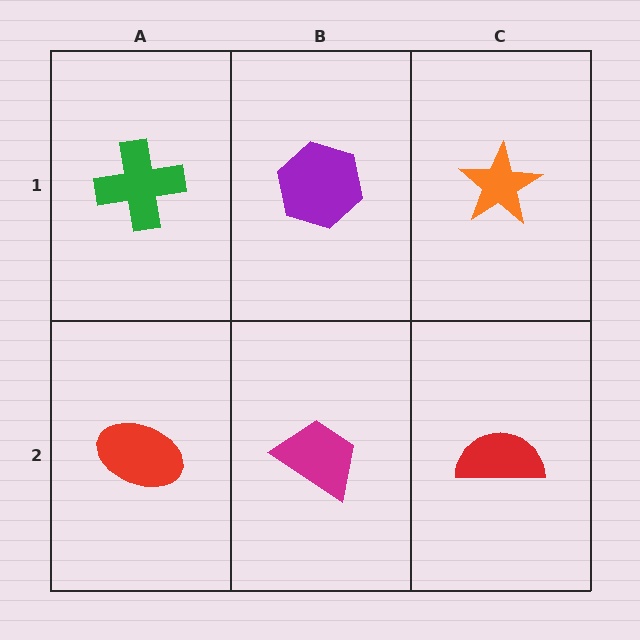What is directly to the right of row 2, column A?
A magenta trapezoid.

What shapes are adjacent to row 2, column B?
A purple hexagon (row 1, column B), a red ellipse (row 2, column A), a red semicircle (row 2, column C).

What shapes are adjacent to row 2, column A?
A green cross (row 1, column A), a magenta trapezoid (row 2, column B).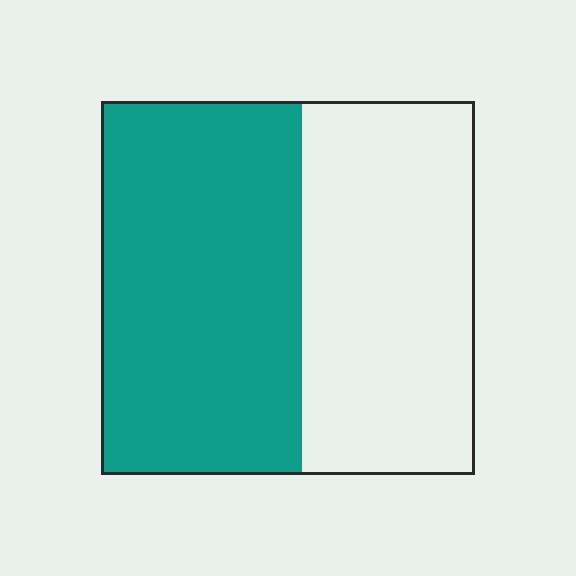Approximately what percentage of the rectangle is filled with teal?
Approximately 55%.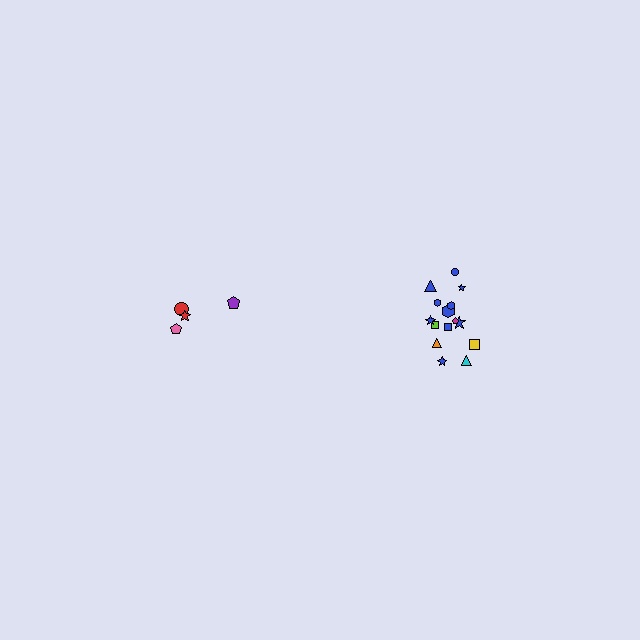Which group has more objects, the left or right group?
The right group.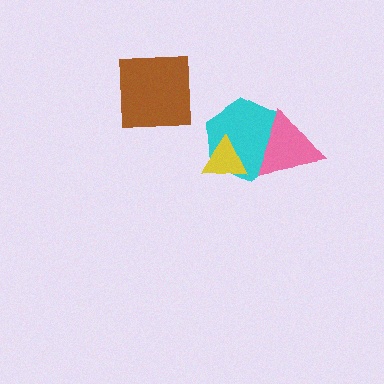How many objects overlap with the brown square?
0 objects overlap with the brown square.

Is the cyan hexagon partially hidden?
Yes, it is partially covered by another shape.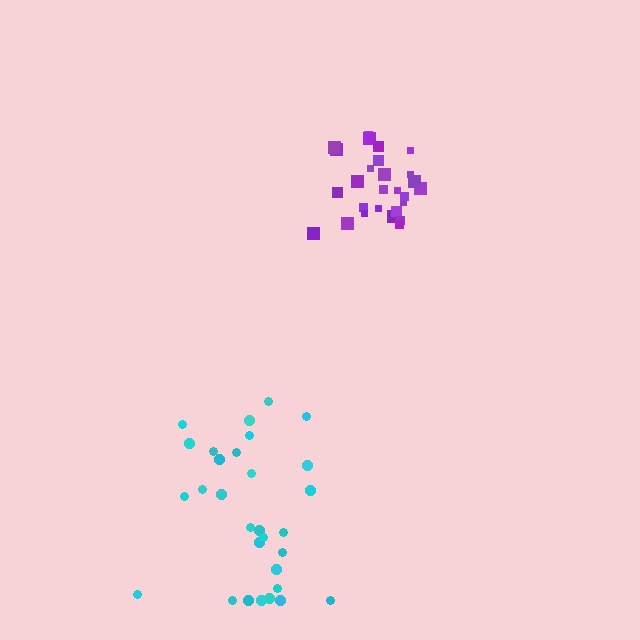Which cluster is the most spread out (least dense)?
Cyan.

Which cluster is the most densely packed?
Purple.